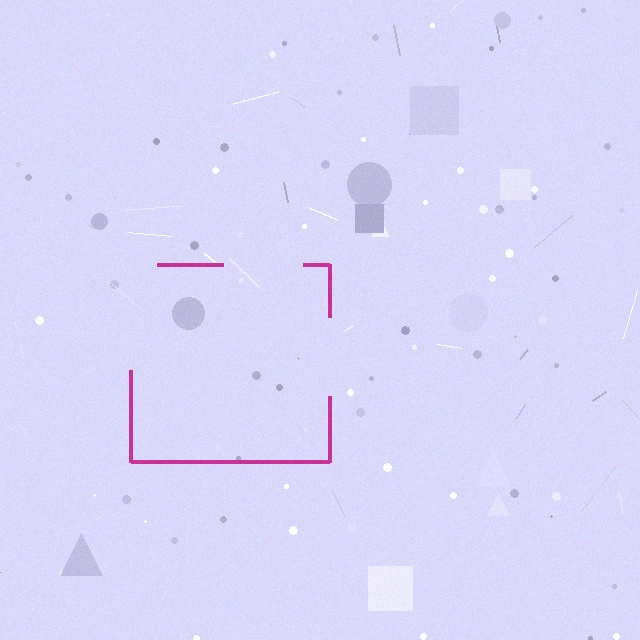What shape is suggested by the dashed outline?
The dashed outline suggests a square.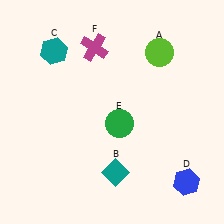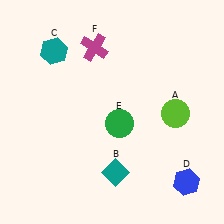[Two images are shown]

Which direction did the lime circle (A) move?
The lime circle (A) moved down.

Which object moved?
The lime circle (A) moved down.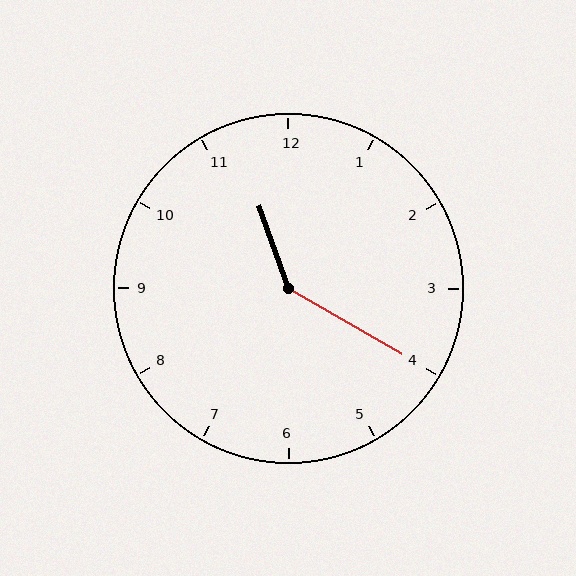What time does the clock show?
11:20.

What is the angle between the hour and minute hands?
Approximately 140 degrees.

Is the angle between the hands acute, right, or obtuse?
It is obtuse.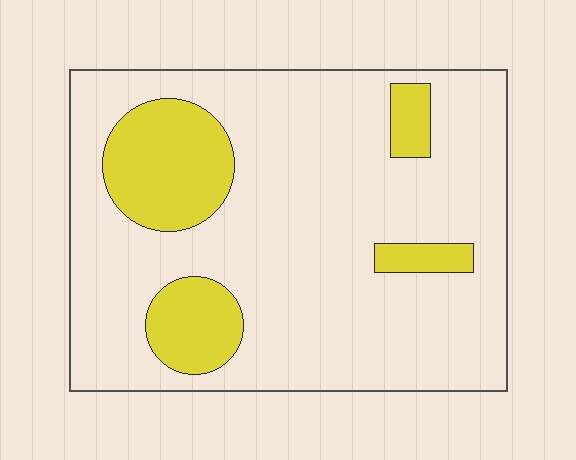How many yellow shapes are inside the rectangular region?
4.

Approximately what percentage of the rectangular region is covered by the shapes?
Approximately 20%.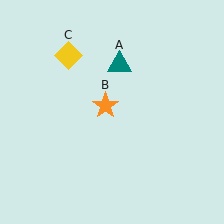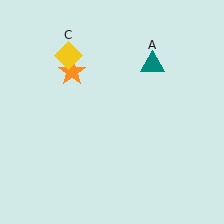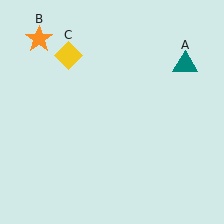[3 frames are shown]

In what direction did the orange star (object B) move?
The orange star (object B) moved up and to the left.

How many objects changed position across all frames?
2 objects changed position: teal triangle (object A), orange star (object B).